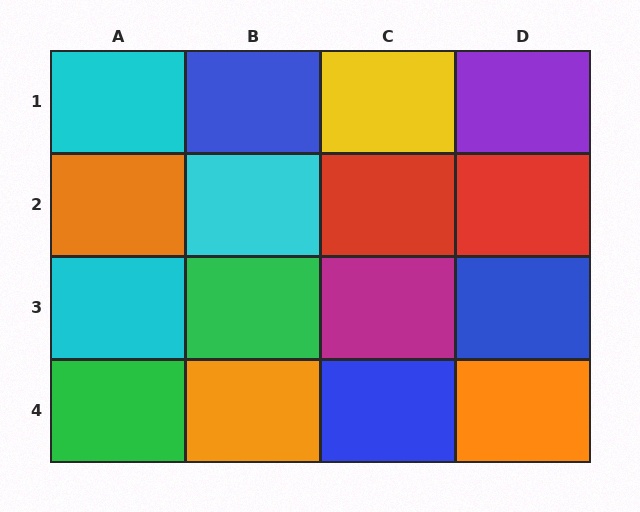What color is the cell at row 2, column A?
Orange.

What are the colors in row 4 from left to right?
Green, orange, blue, orange.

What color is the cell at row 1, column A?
Cyan.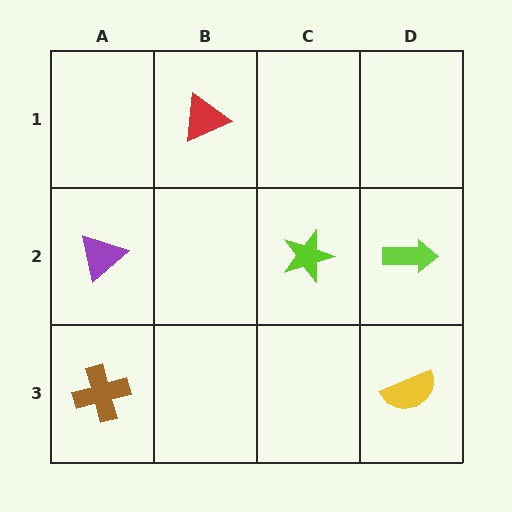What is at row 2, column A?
A purple triangle.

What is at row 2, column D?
A lime arrow.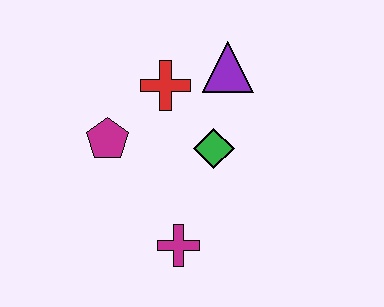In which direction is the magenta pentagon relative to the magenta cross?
The magenta pentagon is above the magenta cross.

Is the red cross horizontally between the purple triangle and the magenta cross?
No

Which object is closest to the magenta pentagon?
The red cross is closest to the magenta pentagon.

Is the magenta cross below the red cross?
Yes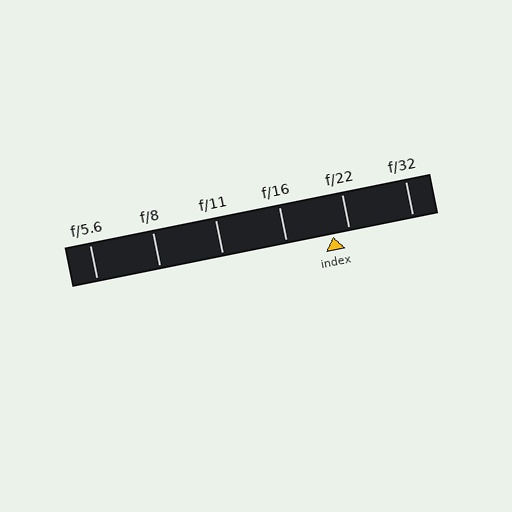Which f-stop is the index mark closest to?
The index mark is closest to f/22.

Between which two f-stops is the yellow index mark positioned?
The index mark is between f/16 and f/22.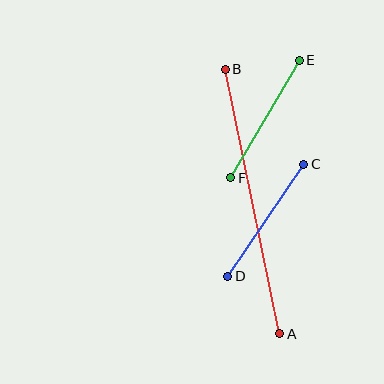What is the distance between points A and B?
The distance is approximately 270 pixels.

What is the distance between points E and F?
The distance is approximately 137 pixels.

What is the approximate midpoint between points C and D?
The midpoint is at approximately (266, 220) pixels.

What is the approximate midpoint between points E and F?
The midpoint is at approximately (265, 119) pixels.